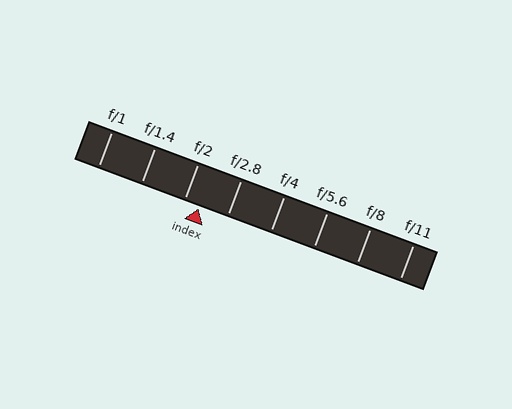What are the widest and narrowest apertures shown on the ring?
The widest aperture shown is f/1 and the narrowest is f/11.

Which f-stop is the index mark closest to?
The index mark is closest to f/2.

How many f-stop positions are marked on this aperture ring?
There are 8 f-stop positions marked.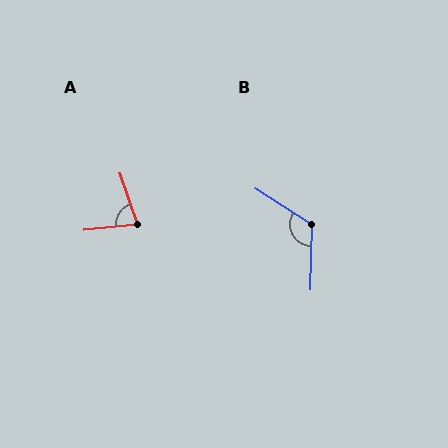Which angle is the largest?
B, at approximately 121 degrees.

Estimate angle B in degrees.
Approximately 121 degrees.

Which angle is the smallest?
A, at approximately 77 degrees.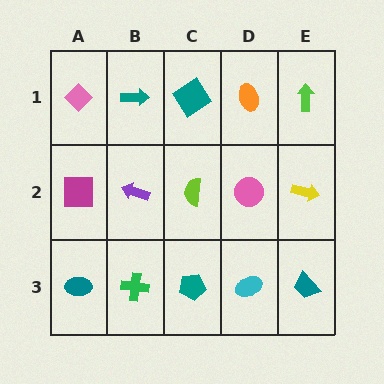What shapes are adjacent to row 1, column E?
A yellow arrow (row 2, column E), an orange ellipse (row 1, column D).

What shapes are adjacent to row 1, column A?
A magenta square (row 2, column A), a teal arrow (row 1, column B).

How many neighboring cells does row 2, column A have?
3.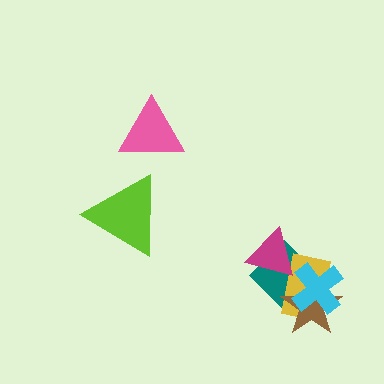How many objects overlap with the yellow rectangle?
4 objects overlap with the yellow rectangle.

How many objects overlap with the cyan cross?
3 objects overlap with the cyan cross.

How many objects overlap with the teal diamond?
4 objects overlap with the teal diamond.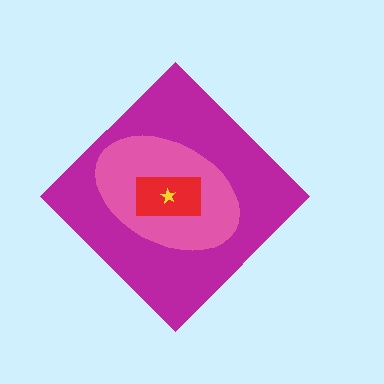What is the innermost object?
The yellow star.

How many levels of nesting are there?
4.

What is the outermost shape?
The magenta diamond.